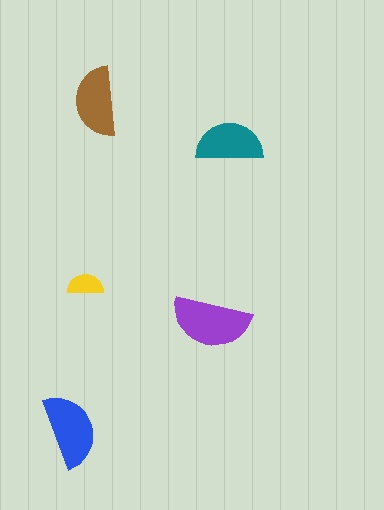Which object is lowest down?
The blue semicircle is bottommost.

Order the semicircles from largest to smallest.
the purple one, the blue one, the brown one, the teal one, the yellow one.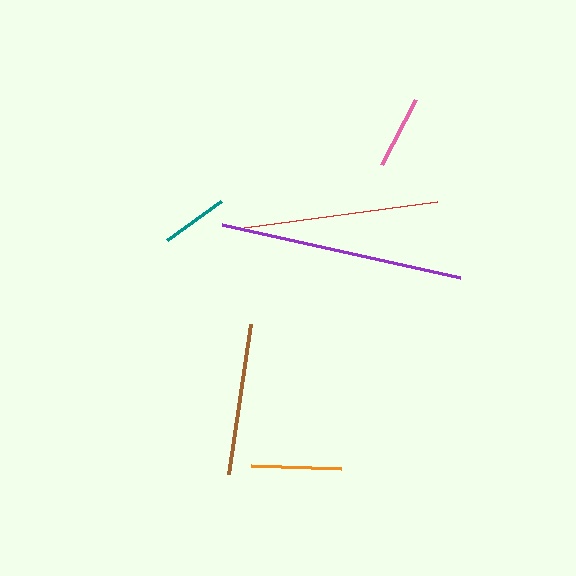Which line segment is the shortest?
The teal line is the shortest at approximately 66 pixels.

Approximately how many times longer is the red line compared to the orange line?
The red line is approximately 2.1 times the length of the orange line.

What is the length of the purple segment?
The purple segment is approximately 244 pixels long.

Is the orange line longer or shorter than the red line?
The red line is longer than the orange line.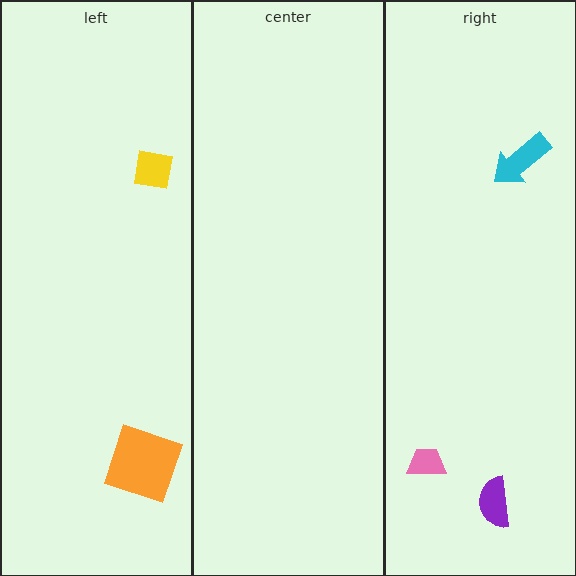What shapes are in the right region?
The cyan arrow, the purple semicircle, the pink trapezoid.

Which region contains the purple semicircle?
The right region.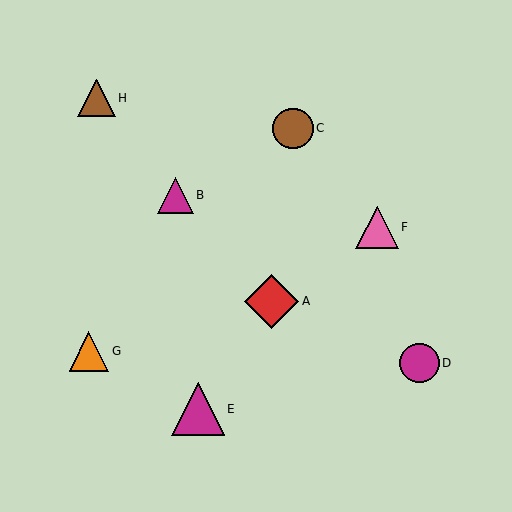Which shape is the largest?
The red diamond (labeled A) is the largest.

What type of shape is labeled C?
Shape C is a brown circle.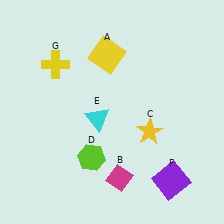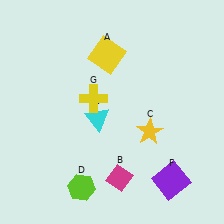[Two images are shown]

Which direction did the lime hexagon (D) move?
The lime hexagon (D) moved down.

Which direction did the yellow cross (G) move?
The yellow cross (G) moved right.